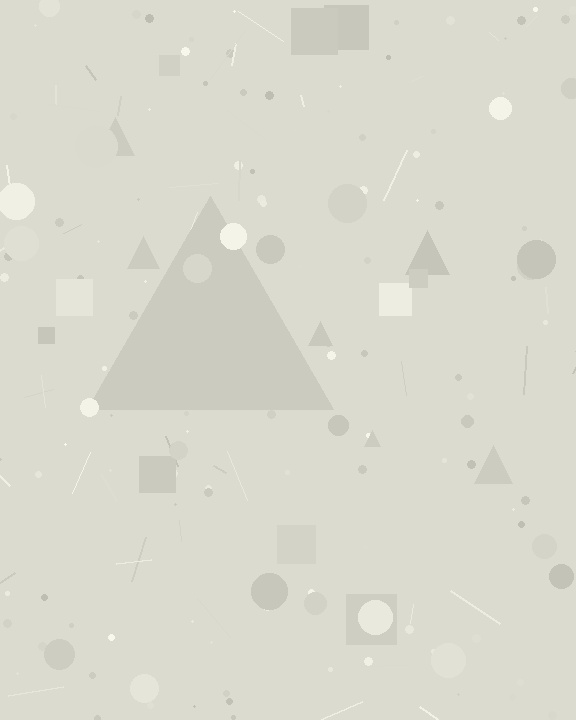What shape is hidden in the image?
A triangle is hidden in the image.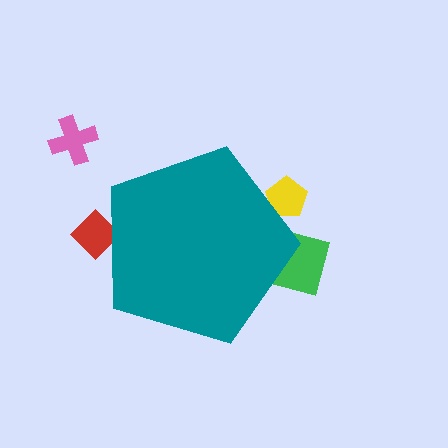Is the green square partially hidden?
Yes, the green square is partially hidden behind the teal pentagon.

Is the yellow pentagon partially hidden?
Yes, the yellow pentagon is partially hidden behind the teal pentagon.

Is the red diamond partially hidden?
Yes, the red diamond is partially hidden behind the teal pentagon.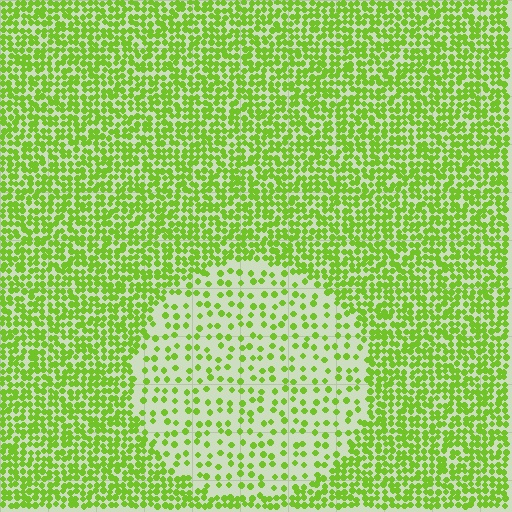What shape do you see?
I see a circle.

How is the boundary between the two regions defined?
The boundary is defined by a change in element density (approximately 2.6x ratio). All elements are the same color, size, and shape.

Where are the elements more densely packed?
The elements are more densely packed outside the circle boundary.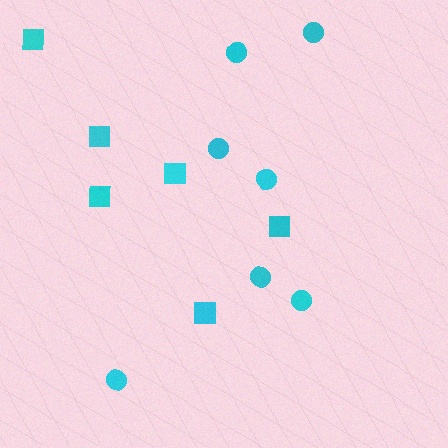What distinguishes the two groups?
There are 2 groups: one group of circles (7) and one group of squares (6).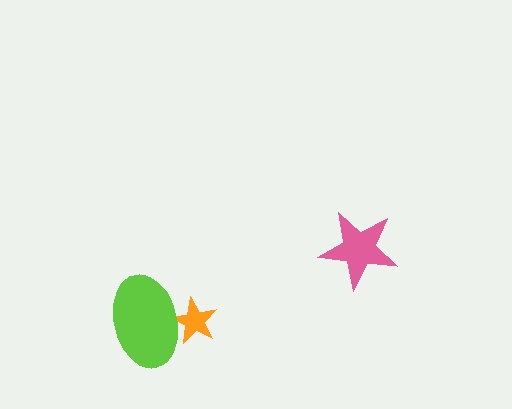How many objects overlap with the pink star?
0 objects overlap with the pink star.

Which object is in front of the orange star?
The lime ellipse is in front of the orange star.